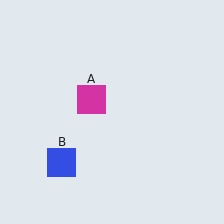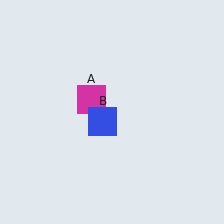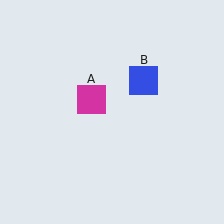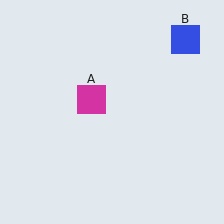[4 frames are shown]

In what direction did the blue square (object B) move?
The blue square (object B) moved up and to the right.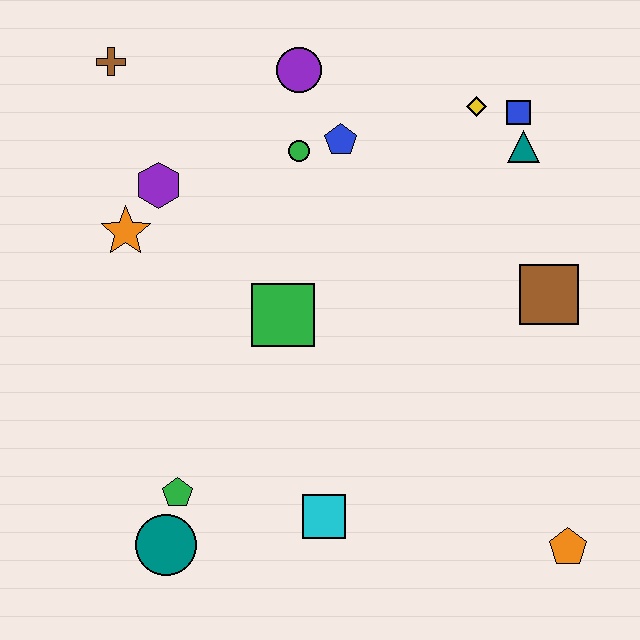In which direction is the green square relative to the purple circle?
The green square is below the purple circle.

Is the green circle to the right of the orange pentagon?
No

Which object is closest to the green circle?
The blue pentagon is closest to the green circle.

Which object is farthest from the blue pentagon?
The orange pentagon is farthest from the blue pentagon.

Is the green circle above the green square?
Yes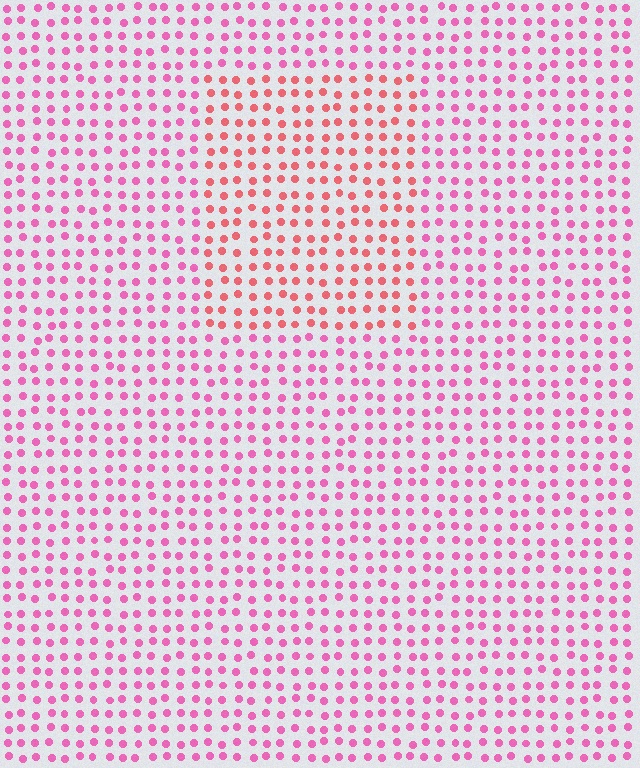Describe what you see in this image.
The image is filled with small pink elements in a uniform arrangement. A rectangle-shaped region is visible where the elements are tinted to a slightly different hue, forming a subtle color boundary.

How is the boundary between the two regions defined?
The boundary is defined purely by a slight shift in hue (about 31 degrees). Spacing, size, and orientation are identical on both sides.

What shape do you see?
I see a rectangle.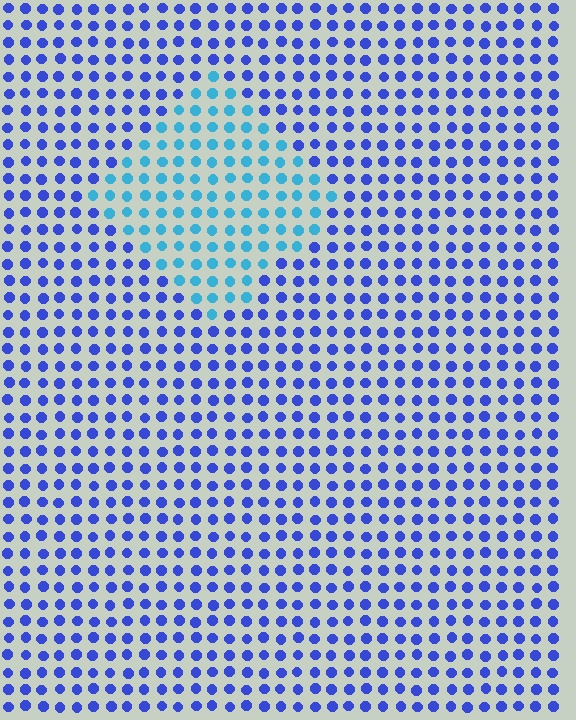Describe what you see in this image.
The image is filled with small blue elements in a uniform arrangement. A diamond-shaped region is visible where the elements are tinted to a slightly different hue, forming a subtle color boundary.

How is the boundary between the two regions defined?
The boundary is defined purely by a slight shift in hue (about 40 degrees). Spacing, size, and orientation are identical on both sides.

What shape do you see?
I see a diamond.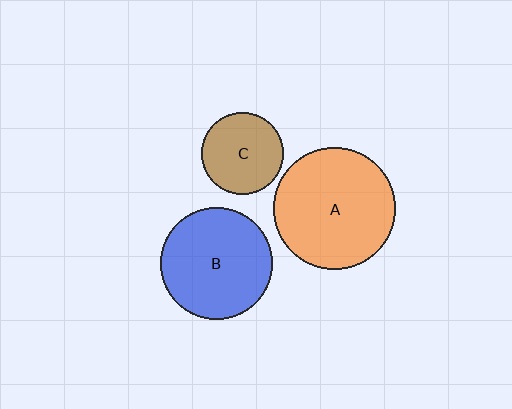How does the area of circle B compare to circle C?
Approximately 1.9 times.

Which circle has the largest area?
Circle A (orange).